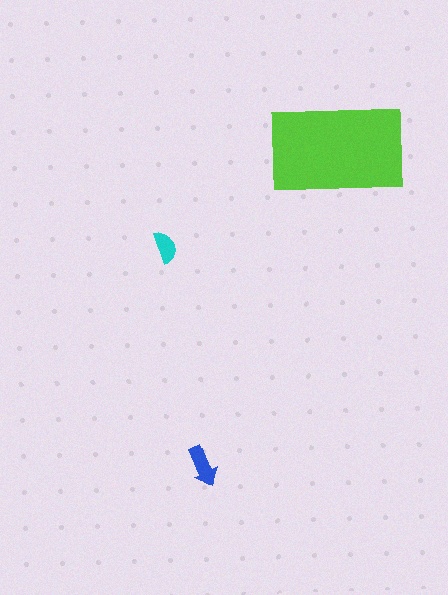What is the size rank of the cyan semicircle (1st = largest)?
3rd.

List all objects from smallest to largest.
The cyan semicircle, the blue arrow, the lime rectangle.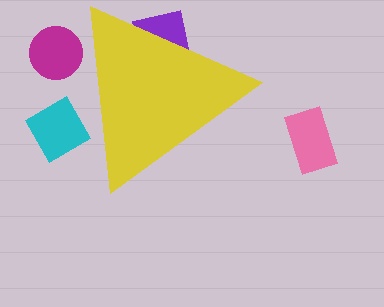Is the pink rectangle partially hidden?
No, the pink rectangle is fully visible.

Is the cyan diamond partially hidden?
Yes, the cyan diamond is partially hidden behind the yellow triangle.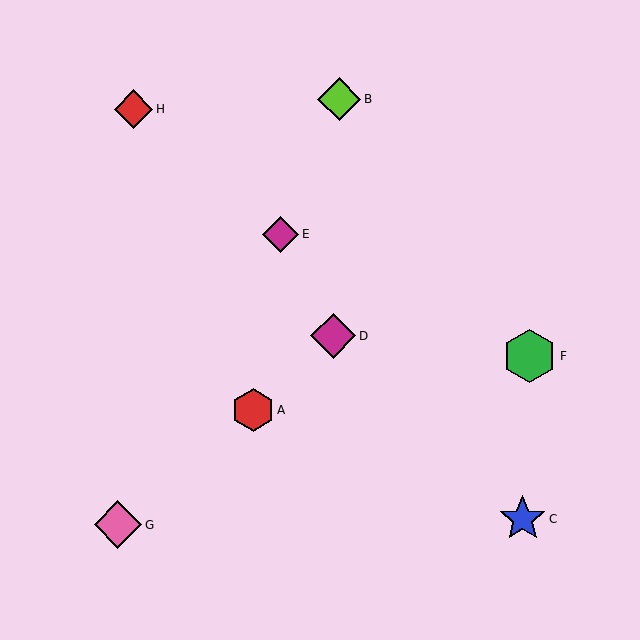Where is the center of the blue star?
The center of the blue star is at (523, 519).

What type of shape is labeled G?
Shape G is a pink diamond.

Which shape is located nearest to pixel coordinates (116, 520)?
The pink diamond (labeled G) at (118, 525) is nearest to that location.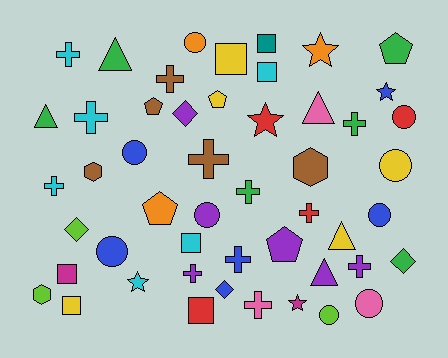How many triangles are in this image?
There are 5 triangles.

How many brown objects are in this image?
There are 5 brown objects.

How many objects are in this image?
There are 50 objects.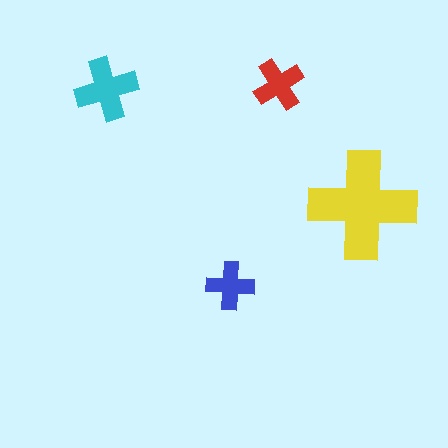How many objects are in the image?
There are 4 objects in the image.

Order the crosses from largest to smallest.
the yellow one, the cyan one, the red one, the blue one.